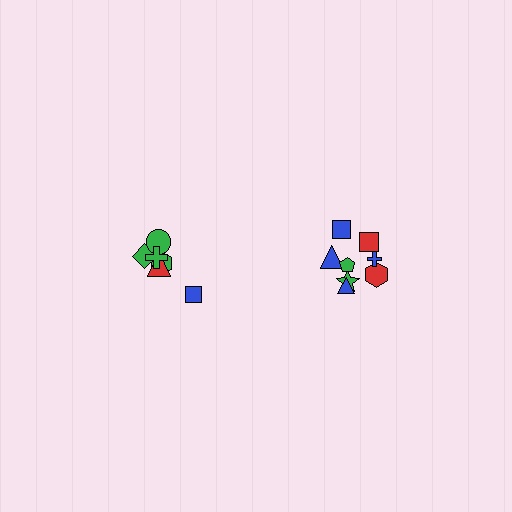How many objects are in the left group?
There are 6 objects.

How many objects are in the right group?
There are 8 objects.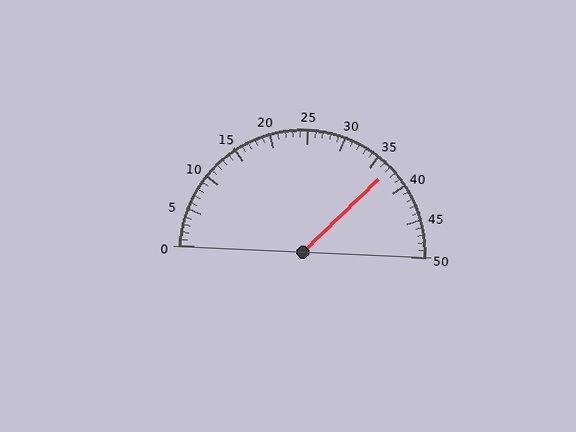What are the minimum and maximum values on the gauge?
The gauge ranges from 0 to 50.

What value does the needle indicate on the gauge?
The needle indicates approximately 37.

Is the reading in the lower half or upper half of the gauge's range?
The reading is in the upper half of the range (0 to 50).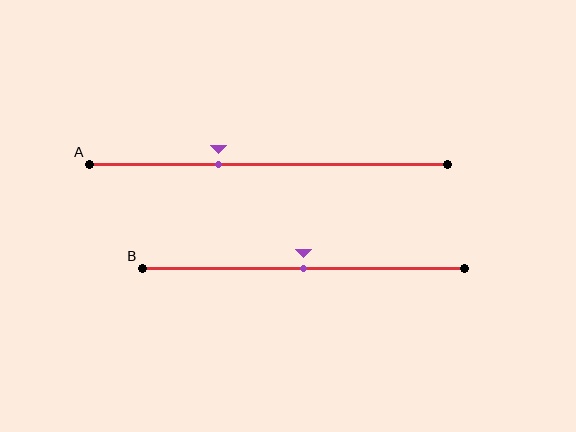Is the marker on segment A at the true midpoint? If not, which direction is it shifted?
No, the marker on segment A is shifted to the left by about 14% of the segment length.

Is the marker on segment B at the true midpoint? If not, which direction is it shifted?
Yes, the marker on segment B is at the true midpoint.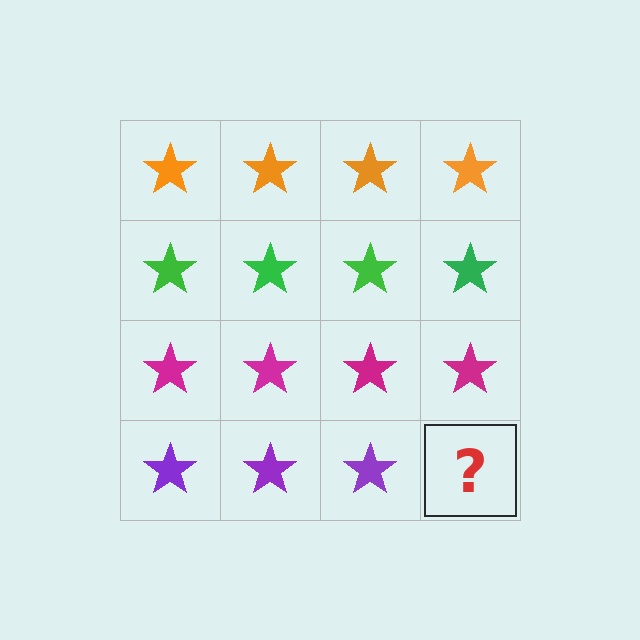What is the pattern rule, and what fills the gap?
The rule is that each row has a consistent color. The gap should be filled with a purple star.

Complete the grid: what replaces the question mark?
The question mark should be replaced with a purple star.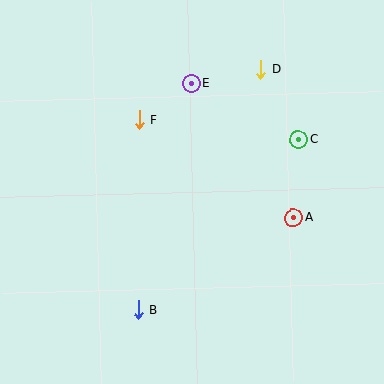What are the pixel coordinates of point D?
Point D is at (261, 70).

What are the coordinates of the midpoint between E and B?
The midpoint between E and B is at (165, 197).